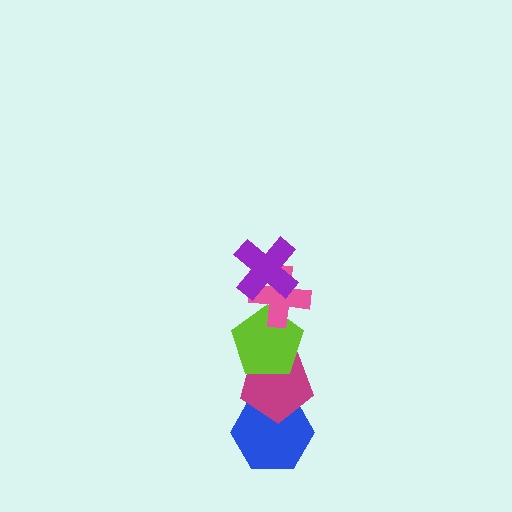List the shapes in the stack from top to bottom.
From top to bottom: the purple cross, the pink cross, the lime pentagon, the magenta pentagon, the blue hexagon.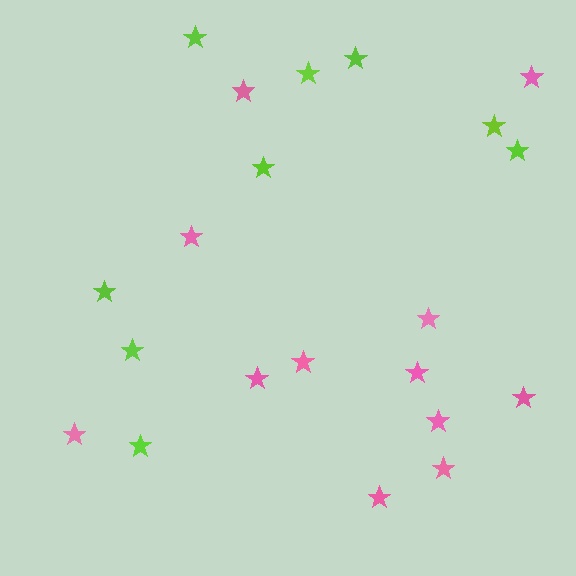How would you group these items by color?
There are 2 groups: one group of pink stars (12) and one group of lime stars (9).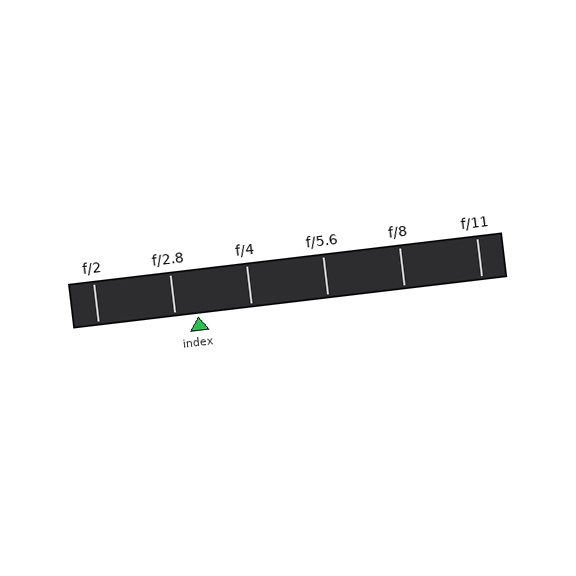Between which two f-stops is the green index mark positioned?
The index mark is between f/2.8 and f/4.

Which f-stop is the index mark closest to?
The index mark is closest to f/2.8.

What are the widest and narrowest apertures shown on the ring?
The widest aperture shown is f/2 and the narrowest is f/11.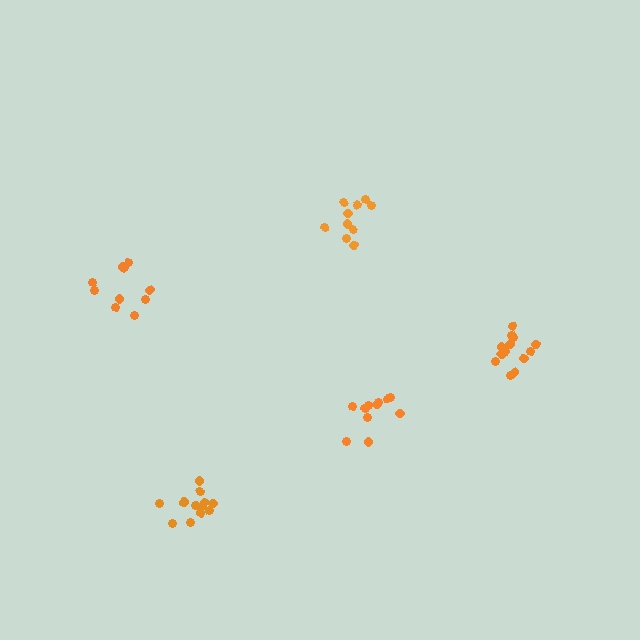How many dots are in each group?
Group 1: 10 dots, Group 2: 11 dots, Group 3: 13 dots, Group 4: 10 dots, Group 5: 13 dots (57 total).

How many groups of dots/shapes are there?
There are 5 groups.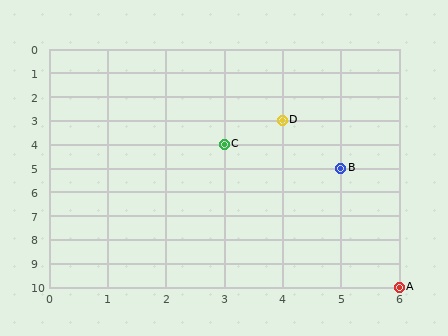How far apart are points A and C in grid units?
Points A and C are 3 columns and 6 rows apart (about 6.7 grid units diagonally).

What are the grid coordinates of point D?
Point D is at grid coordinates (4, 3).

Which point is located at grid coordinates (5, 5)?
Point B is at (5, 5).